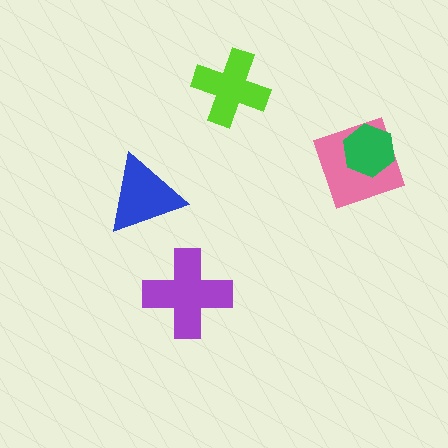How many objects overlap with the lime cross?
0 objects overlap with the lime cross.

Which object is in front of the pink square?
The green hexagon is in front of the pink square.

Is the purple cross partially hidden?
No, no other shape covers it.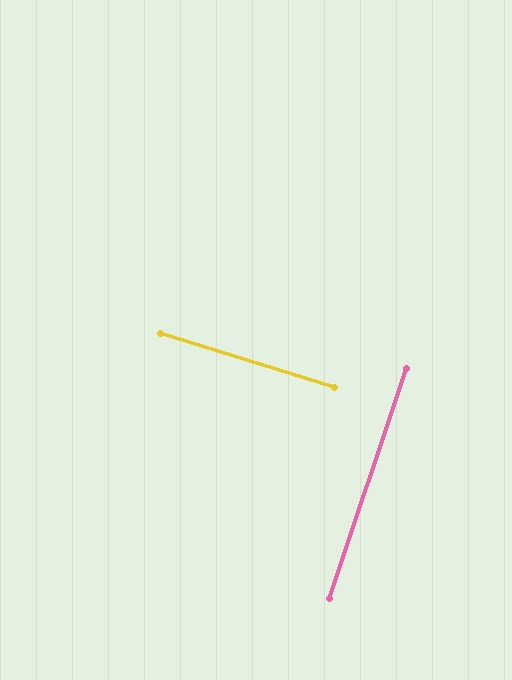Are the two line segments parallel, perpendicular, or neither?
Perpendicular — they meet at approximately 89°.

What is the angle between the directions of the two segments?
Approximately 89 degrees.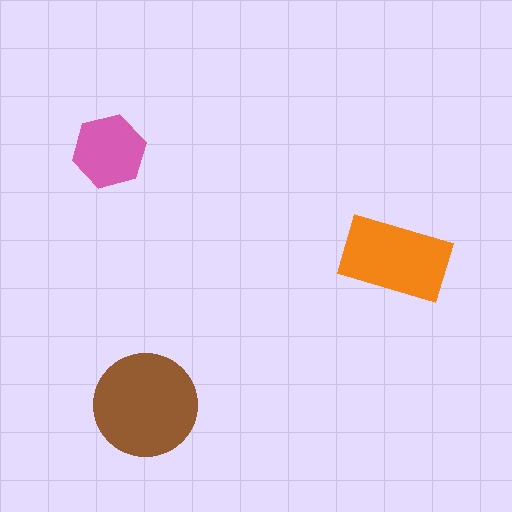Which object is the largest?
The brown circle.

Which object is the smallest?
The pink hexagon.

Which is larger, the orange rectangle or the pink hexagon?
The orange rectangle.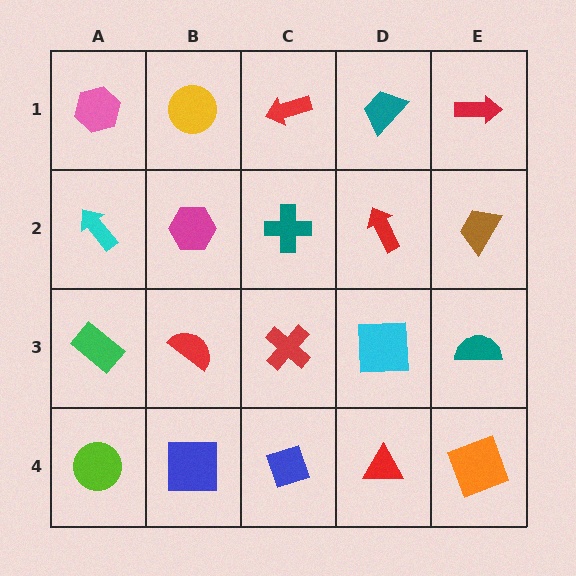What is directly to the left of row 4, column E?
A red triangle.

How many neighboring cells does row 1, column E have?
2.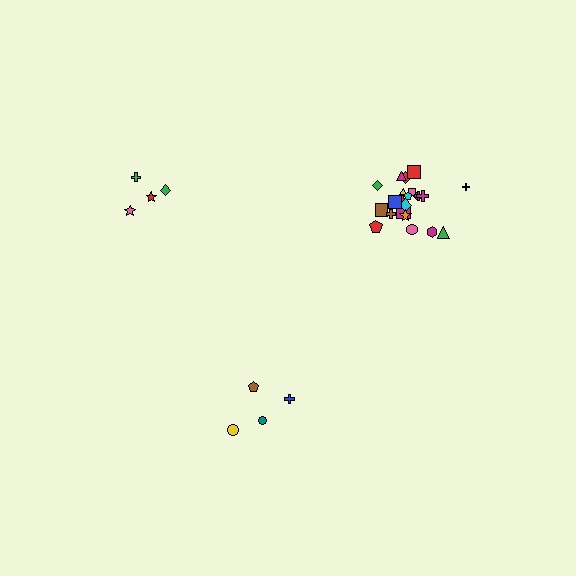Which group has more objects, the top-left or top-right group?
The top-right group.